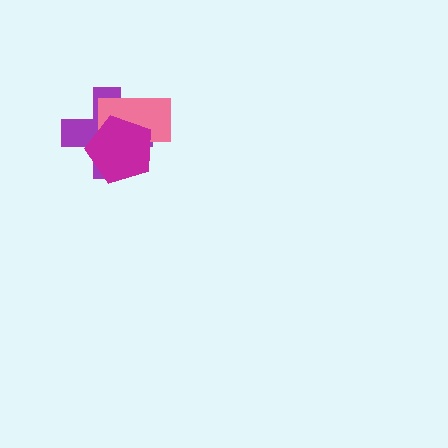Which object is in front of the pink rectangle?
The magenta pentagon is in front of the pink rectangle.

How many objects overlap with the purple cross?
2 objects overlap with the purple cross.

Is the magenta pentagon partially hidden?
No, no other shape covers it.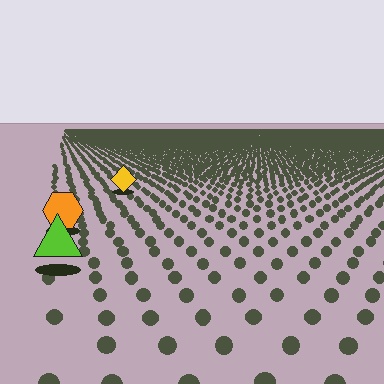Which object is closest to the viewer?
The lime triangle is closest. The texture marks near it are larger and more spread out.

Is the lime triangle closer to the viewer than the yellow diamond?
Yes. The lime triangle is closer — you can tell from the texture gradient: the ground texture is coarser near it.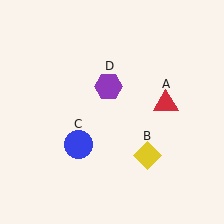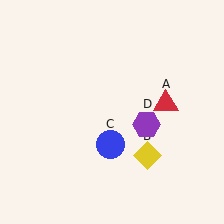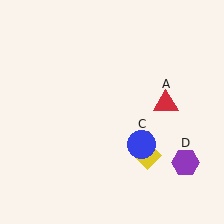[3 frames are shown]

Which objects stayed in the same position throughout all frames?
Red triangle (object A) and yellow diamond (object B) remained stationary.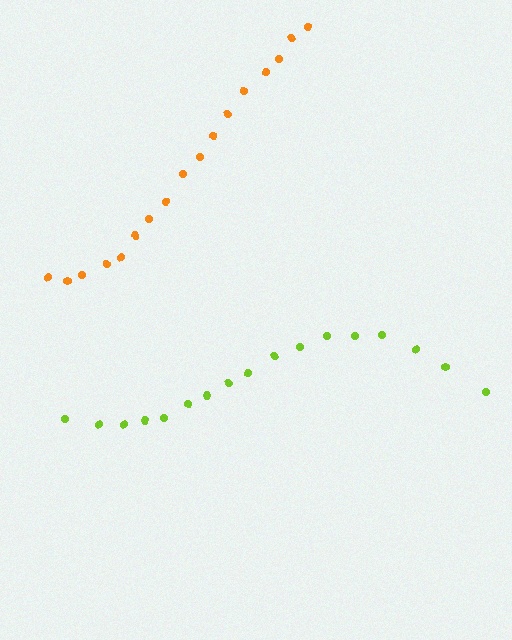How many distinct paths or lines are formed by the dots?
There are 2 distinct paths.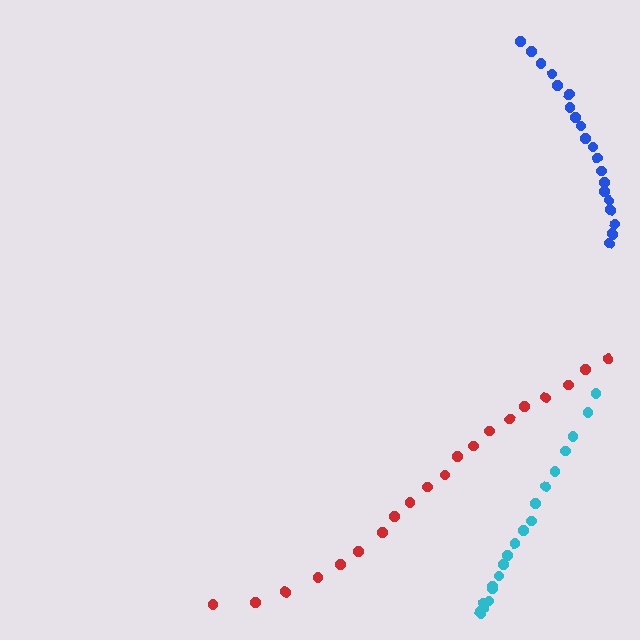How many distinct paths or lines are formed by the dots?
There are 3 distinct paths.